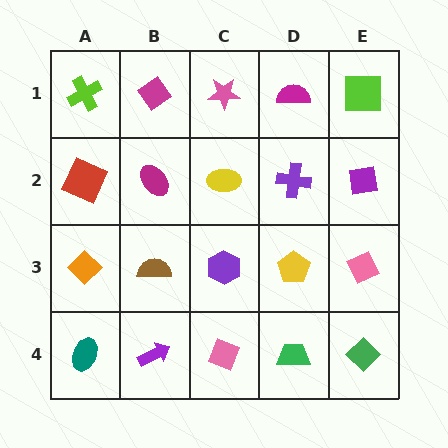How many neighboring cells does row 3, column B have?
4.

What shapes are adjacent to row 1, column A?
A red square (row 2, column A), a magenta diamond (row 1, column B).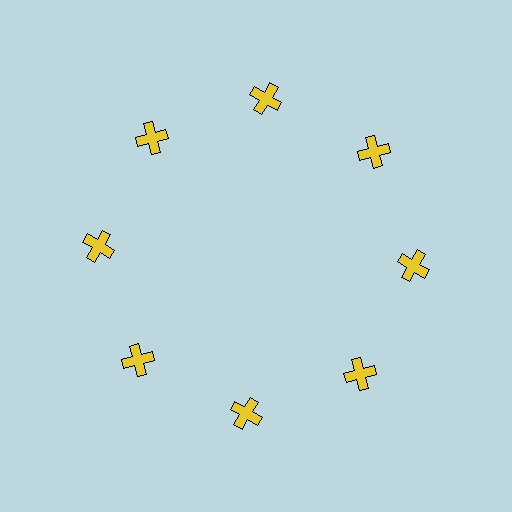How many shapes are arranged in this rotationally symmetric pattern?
There are 8 shapes, arranged in 8 groups of 1.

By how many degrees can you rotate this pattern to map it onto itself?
The pattern maps onto itself every 45 degrees of rotation.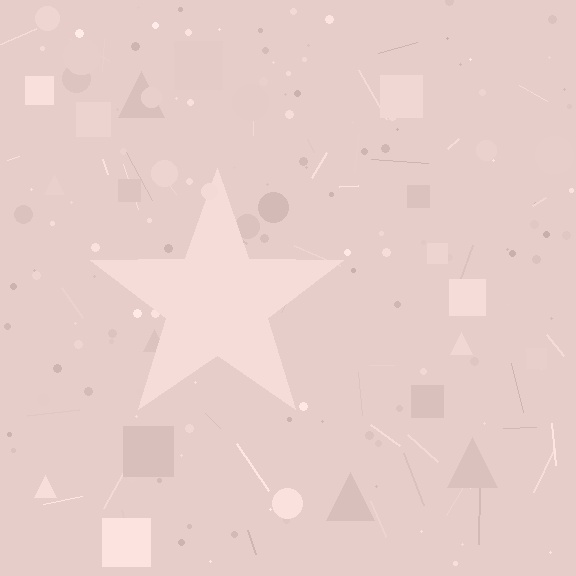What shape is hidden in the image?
A star is hidden in the image.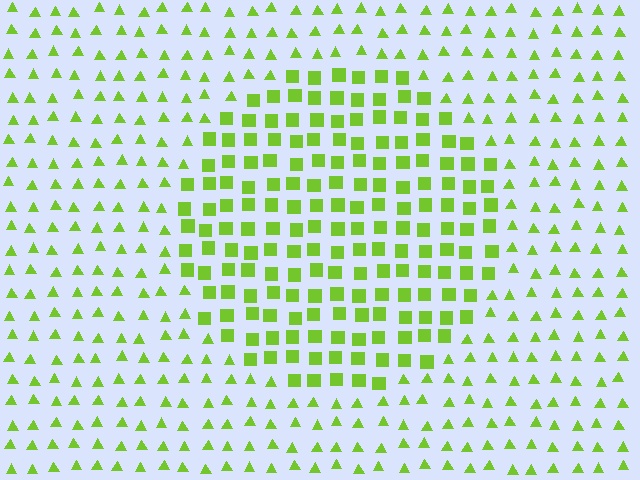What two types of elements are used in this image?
The image uses squares inside the circle region and triangles outside it.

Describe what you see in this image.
The image is filled with small lime elements arranged in a uniform grid. A circle-shaped region contains squares, while the surrounding area contains triangles. The boundary is defined purely by the change in element shape.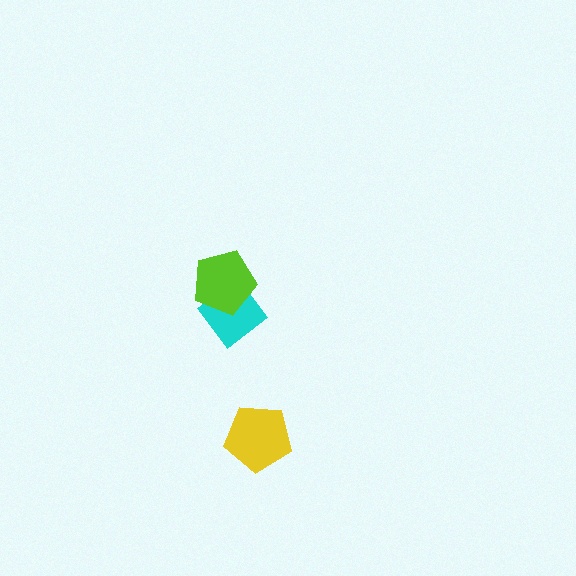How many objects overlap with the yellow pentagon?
0 objects overlap with the yellow pentagon.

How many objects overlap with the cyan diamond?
1 object overlaps with the cyan diamond.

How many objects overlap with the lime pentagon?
1 object overlaps with the lime pentagon.